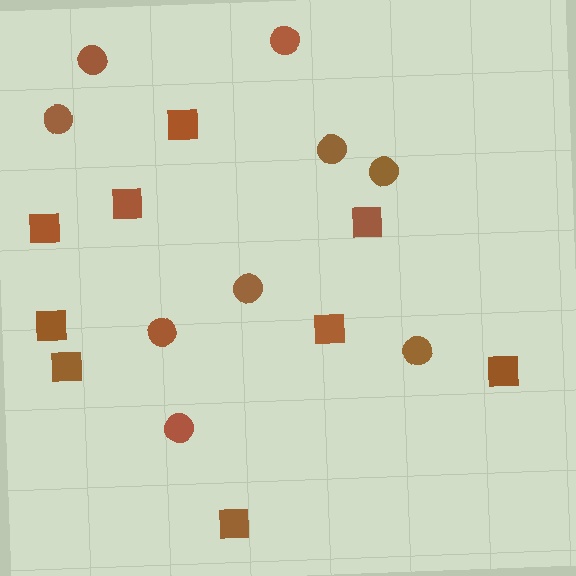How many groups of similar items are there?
There are 2 groups: one group of squares (9) and one group of circles (9).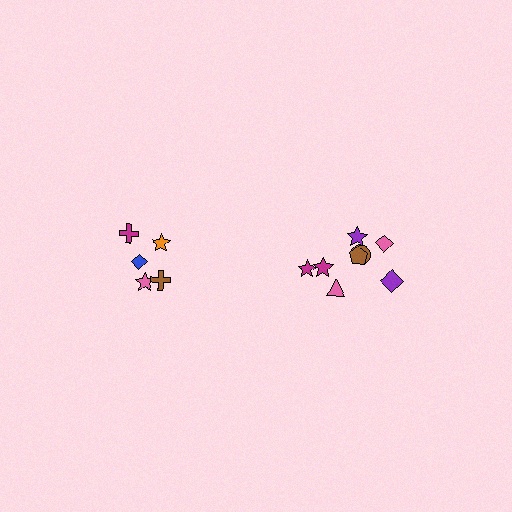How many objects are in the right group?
There are 8 objects.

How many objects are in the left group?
There are 5 objects.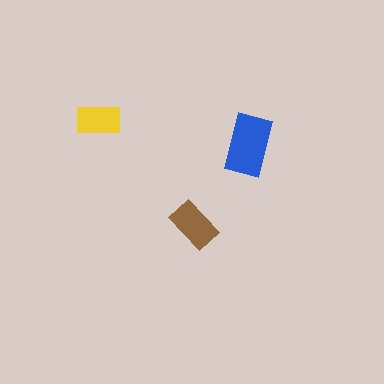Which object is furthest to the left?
The yellow rectangle is leftmost.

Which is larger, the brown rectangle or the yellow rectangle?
The brown one.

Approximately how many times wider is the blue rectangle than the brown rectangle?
About 1.5 times wider.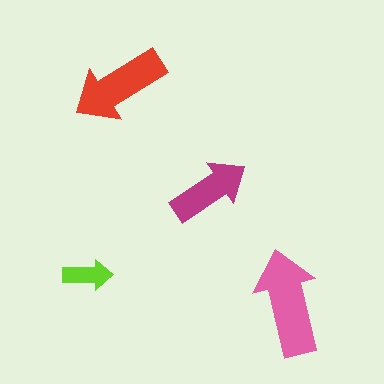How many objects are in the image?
There are 4 objects in the image.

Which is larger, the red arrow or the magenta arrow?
The red one.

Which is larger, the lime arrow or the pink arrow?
The pink one.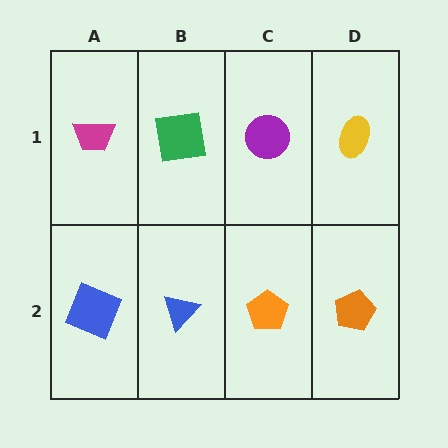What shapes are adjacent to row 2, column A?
A magenta trapezoid (row 1, column A), a blue triangle (row 2, column B).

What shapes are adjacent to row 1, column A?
A blue square (row 2, column A), a green square (row 1, column B).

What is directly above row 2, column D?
A yellow ellipse.